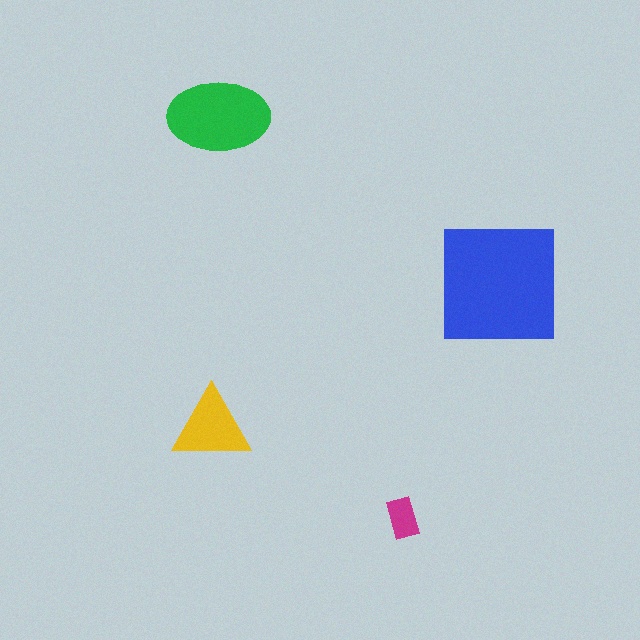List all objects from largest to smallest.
The blue square, the green ellipse, the yellow triangle, the magenta rectangle.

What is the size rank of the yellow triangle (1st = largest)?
3rd.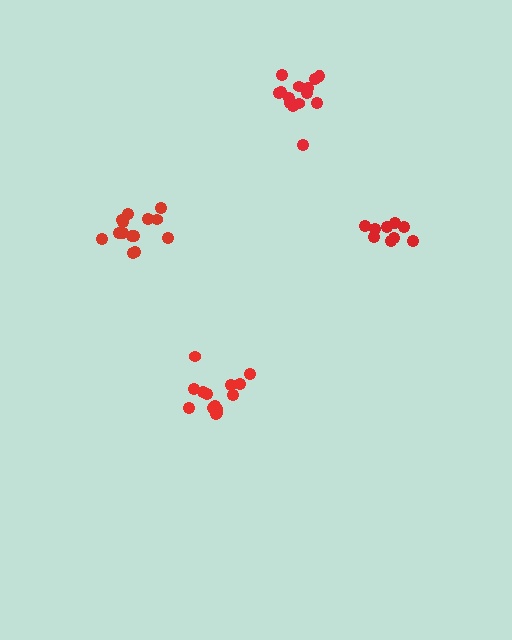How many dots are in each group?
Group 1: 14 dots, Group 2: 14 dots, Group 3: 14 dots, Group 4: 9 dots (51 total).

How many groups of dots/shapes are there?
There are 4 groups.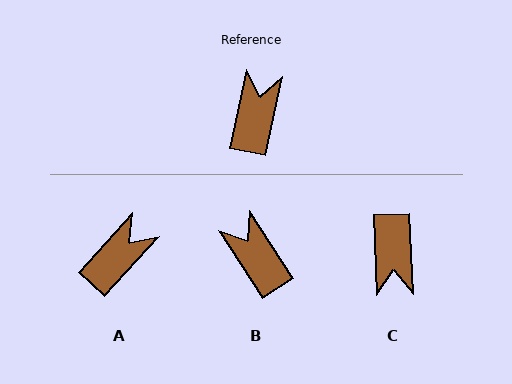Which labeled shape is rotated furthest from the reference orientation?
C, about 166 degrees away.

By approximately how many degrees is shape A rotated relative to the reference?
Approximately 31 degrees clockwise.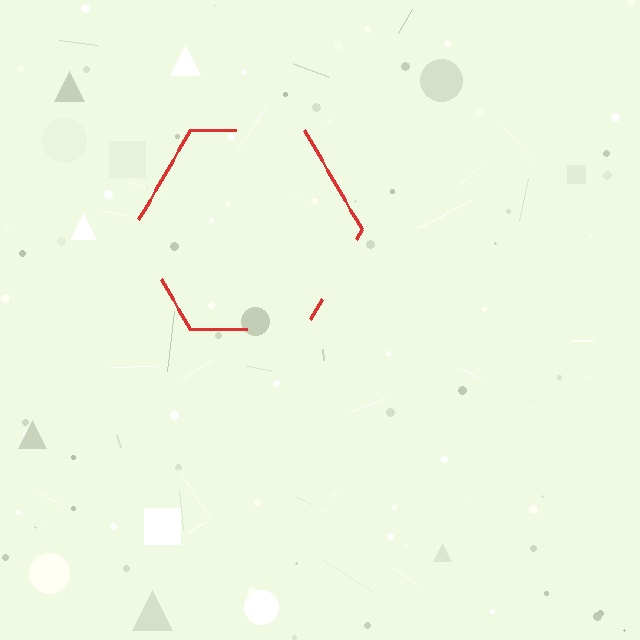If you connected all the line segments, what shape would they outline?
They would outline a hexagon.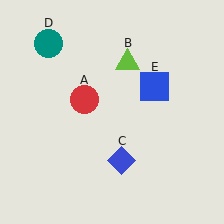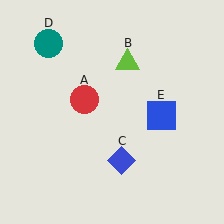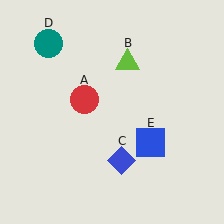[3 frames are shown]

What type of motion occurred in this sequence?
The blue square (object E) rotated clockwise around the center of the scene.